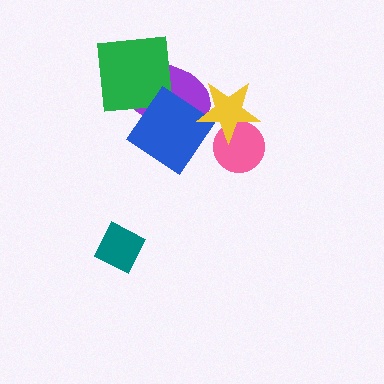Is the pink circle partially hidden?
Yes, it is partially covered by another shape.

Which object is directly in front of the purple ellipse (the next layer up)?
The green square is directly in front of the purple ellipse.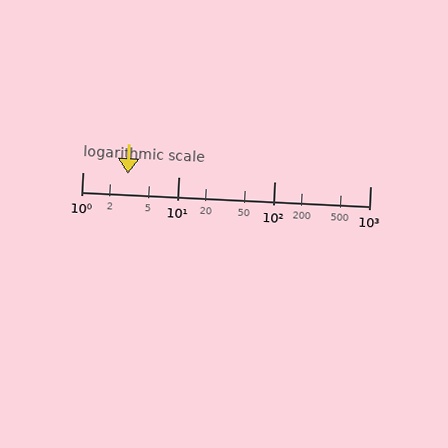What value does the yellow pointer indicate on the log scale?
The pointer indicates approximately 3.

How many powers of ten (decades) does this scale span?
The scale spans 3 decades, from 1 to 1000.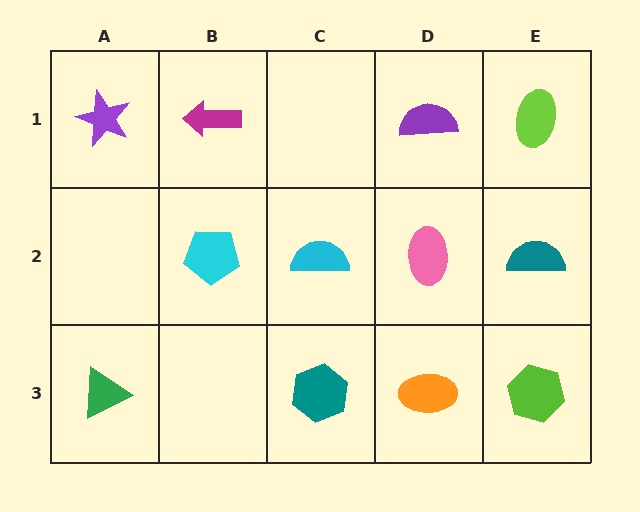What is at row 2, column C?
A cyan semicircle.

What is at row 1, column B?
A magenta arrow.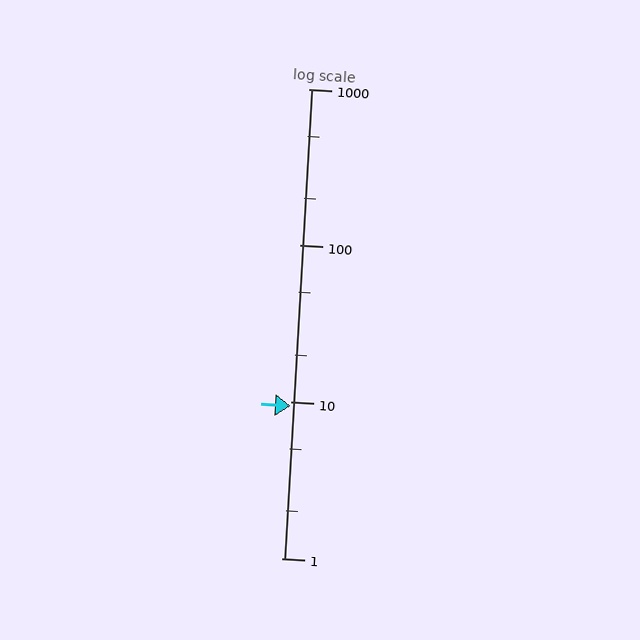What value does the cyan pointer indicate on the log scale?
The pointer indicates approximately 9.4.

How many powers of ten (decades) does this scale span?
The scale spans 3 decades, from 1 to 1000.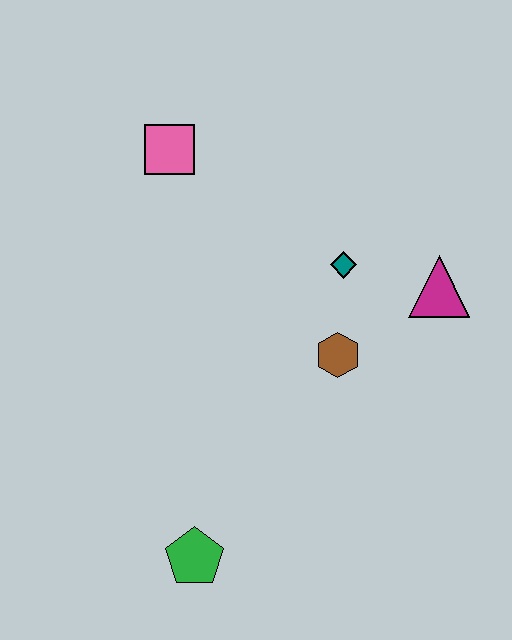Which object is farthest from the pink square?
The green pentagon is farthest from the pink square.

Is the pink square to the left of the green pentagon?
Yes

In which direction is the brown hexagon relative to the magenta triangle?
The brown hexagon is to the left of the magenta triangle.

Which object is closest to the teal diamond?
The brown hexagon is closest to the teal diamond.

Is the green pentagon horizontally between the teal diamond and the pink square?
Yes